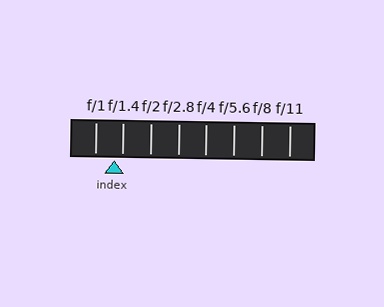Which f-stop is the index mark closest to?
The index mark is closest to f/1.4.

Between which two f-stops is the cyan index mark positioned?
The index mark is between f/1 and f/1.4.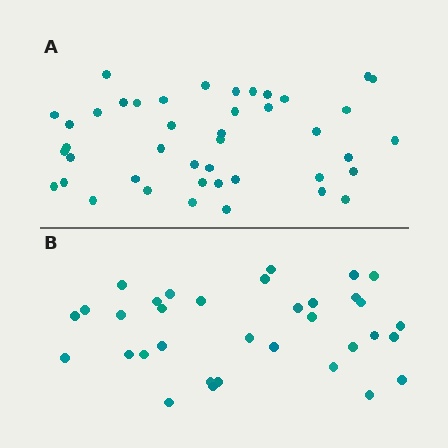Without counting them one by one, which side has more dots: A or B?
Region A (the top region) has more dots.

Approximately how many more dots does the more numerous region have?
Region A has roughly 8 or so more dots than region B.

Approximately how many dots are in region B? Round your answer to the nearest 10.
About 30 dots. (The exact count is 34, which rounds to 30.)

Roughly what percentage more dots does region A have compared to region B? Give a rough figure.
About 25% more.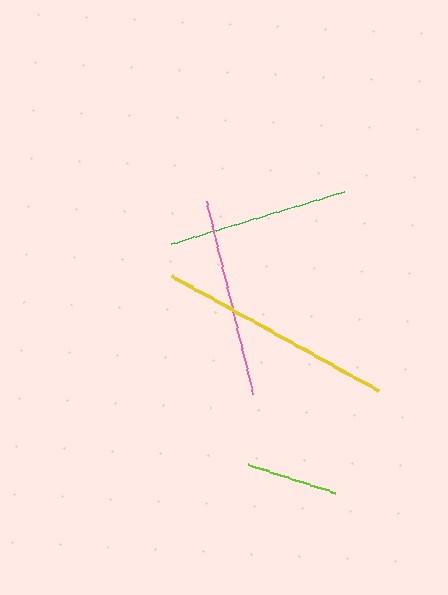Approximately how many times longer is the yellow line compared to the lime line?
The yellow line is approximately 2.6 times the length of the lime line.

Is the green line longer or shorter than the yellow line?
The yellow line is longer than the green line.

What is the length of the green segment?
The green segment is approximately 181 pixels long.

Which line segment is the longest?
The yellow line is the longest at approximately 236 pixels.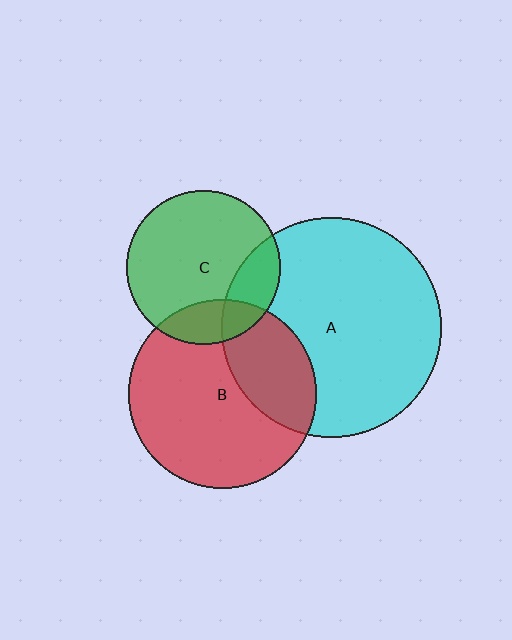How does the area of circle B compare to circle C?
Approximately 1.5 times.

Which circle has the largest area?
Circle A (cyan).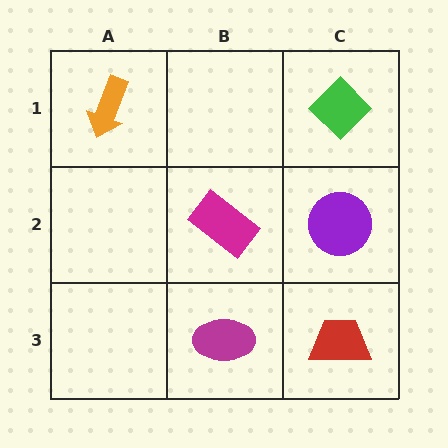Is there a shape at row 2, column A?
No, that cell is empty.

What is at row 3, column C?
A red trapezoid.